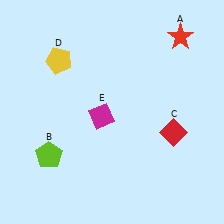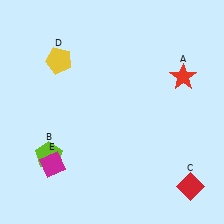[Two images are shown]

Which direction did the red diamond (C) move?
The red diamond (C) moved down.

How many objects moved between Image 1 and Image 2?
3 objects moved between the two images.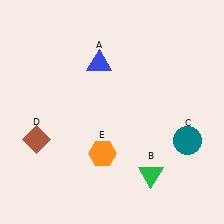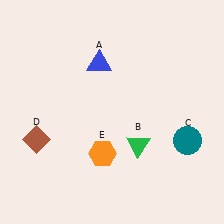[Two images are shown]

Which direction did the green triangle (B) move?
The green triangle (B) moved up.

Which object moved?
The green triangle (B) moved up.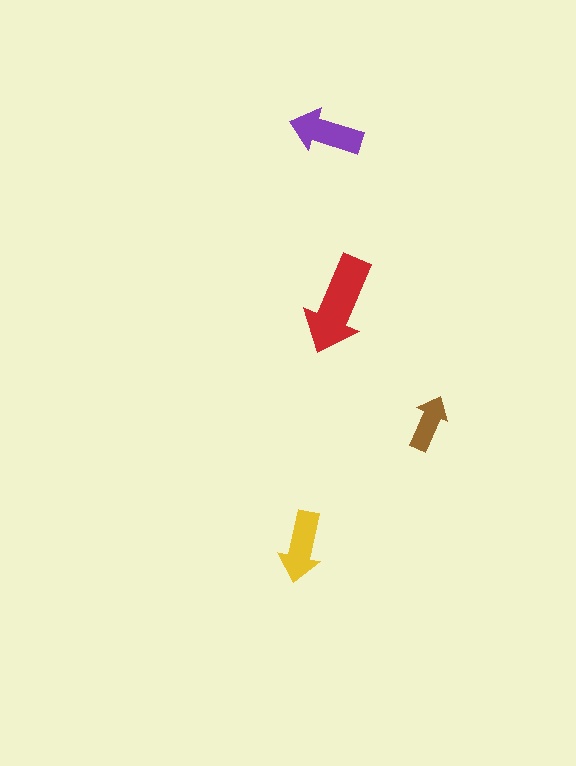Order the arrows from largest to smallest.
the red one, the purple one, the yellow one, the brown one.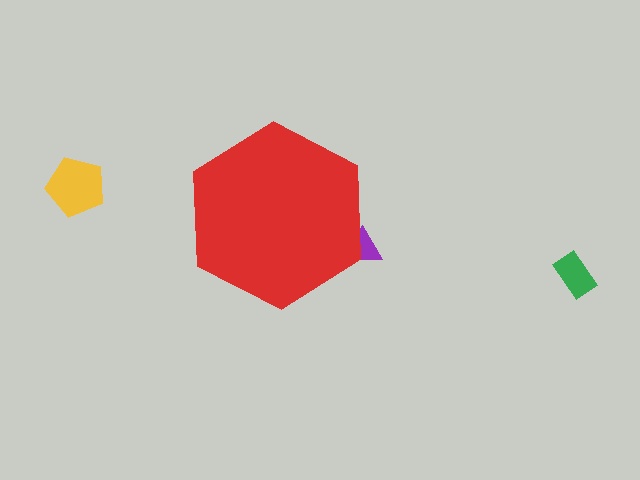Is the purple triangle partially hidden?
Yes, the purple triangle is partially hidden behind the red hexagon.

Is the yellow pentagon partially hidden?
No, the yellow pentagon is fully visible.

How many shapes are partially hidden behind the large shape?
1 shape is partially hidden.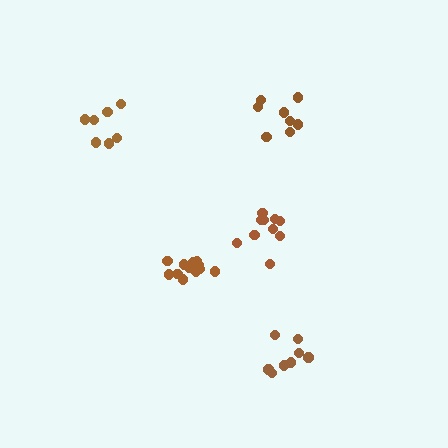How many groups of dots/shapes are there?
There are 5 groups.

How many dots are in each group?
Group 1: 10 dots, Group 2: 9 dots, Group 3: 12 dots, Group 4: 8 dots, Group 5: 7 dots (46 total).